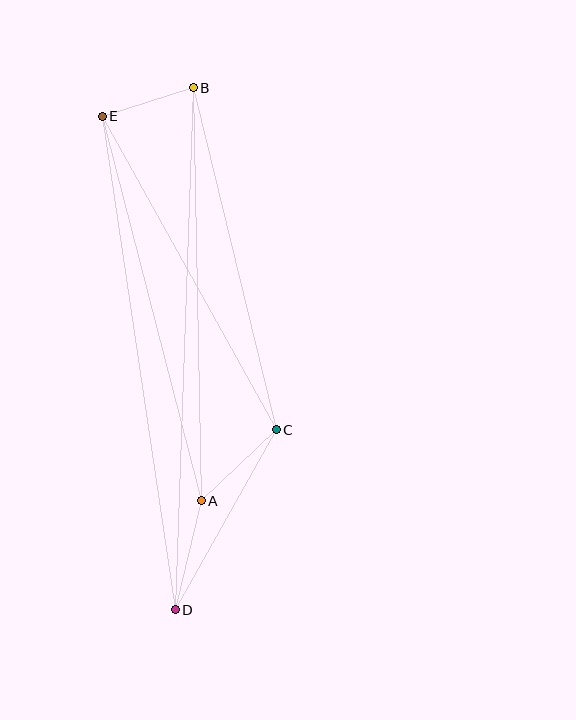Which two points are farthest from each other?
Points B and D are farthest from each other.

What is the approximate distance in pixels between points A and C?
The distance between A and C is approximately 103 pixels.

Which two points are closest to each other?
Points B and E are closest to each other.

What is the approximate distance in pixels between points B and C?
The distance between B and C is approximately 352 pixels.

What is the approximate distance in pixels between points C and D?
The distance between C and D is approximately 206 pixels.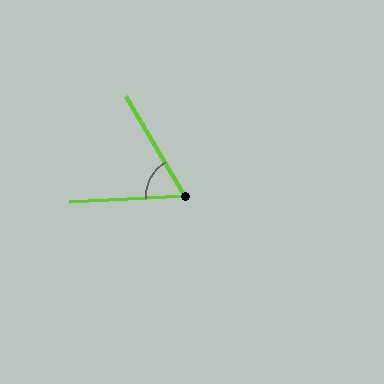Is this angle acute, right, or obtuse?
It is acute.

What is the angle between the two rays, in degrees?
Approximately 63 degrees.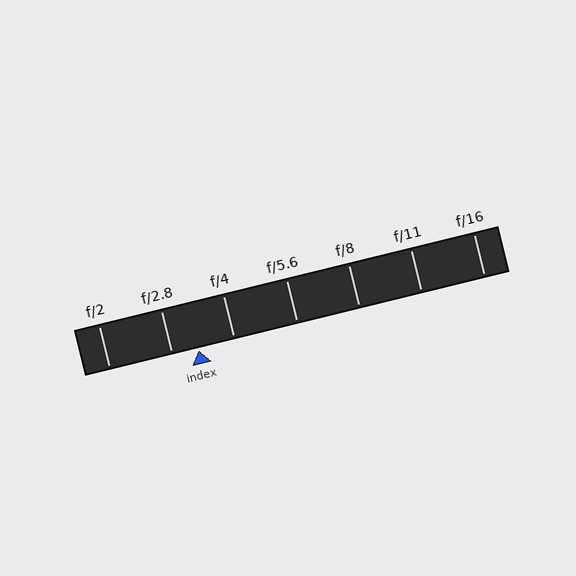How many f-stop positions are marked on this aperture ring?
There are 7 f-stop positions marked.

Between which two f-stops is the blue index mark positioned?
The index mark is between f/2.8 and f/4.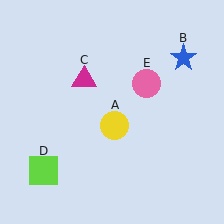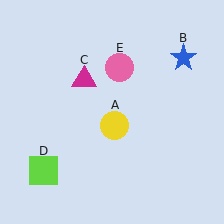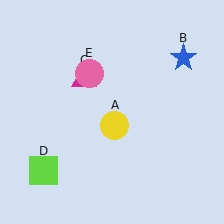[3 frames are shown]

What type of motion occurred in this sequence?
The pink circle (object E) rotated counterclockwise around the center of the scene.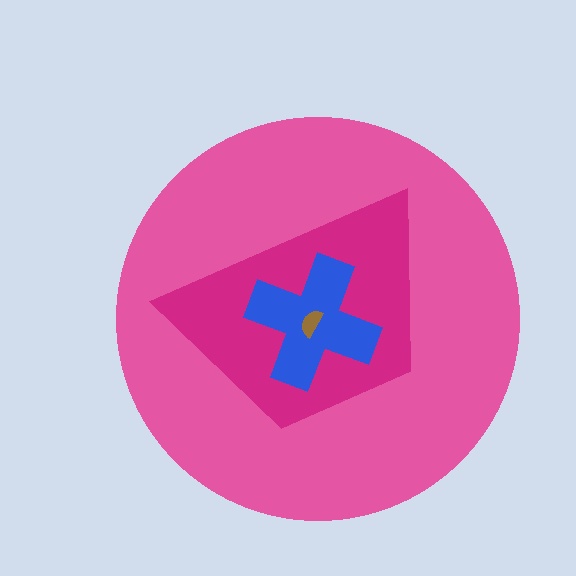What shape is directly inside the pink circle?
The magenta trapezoid.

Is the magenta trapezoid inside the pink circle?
Yes.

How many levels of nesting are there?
4.